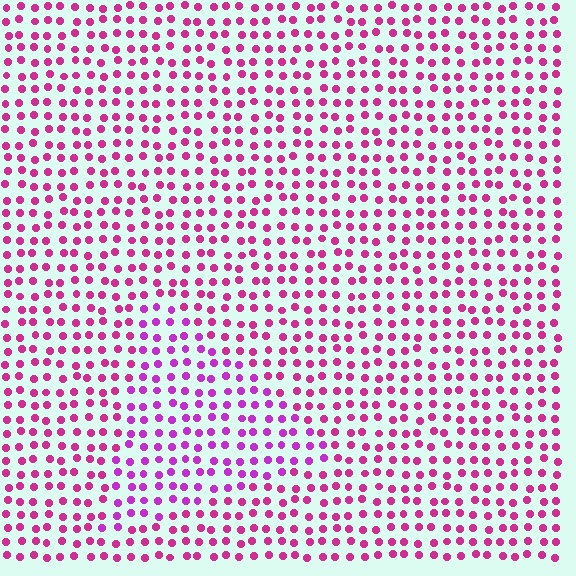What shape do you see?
I see a triangle.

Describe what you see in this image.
The image is filled with small magenta elements in a uniform arrangement. A triangle-shaped region is visible where the elements are tinted to a slightly different hue, forming a subtle color boundary.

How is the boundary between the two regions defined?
The boundary is defined purely by a slight shift in hue (about 27 degrees). Spacing, size, and orientation are identical on both sides.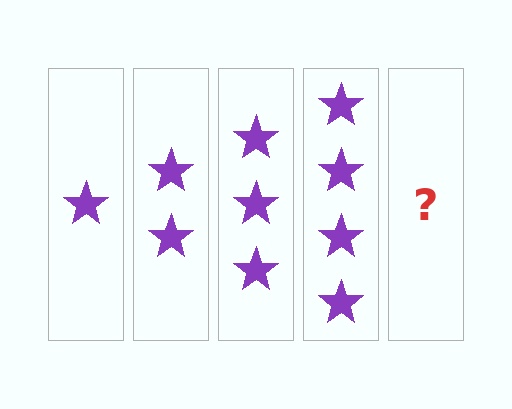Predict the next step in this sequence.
The next step is 5 stars.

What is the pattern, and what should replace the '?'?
The pattern is that each step adds one more star. The '?' should be 5 stars.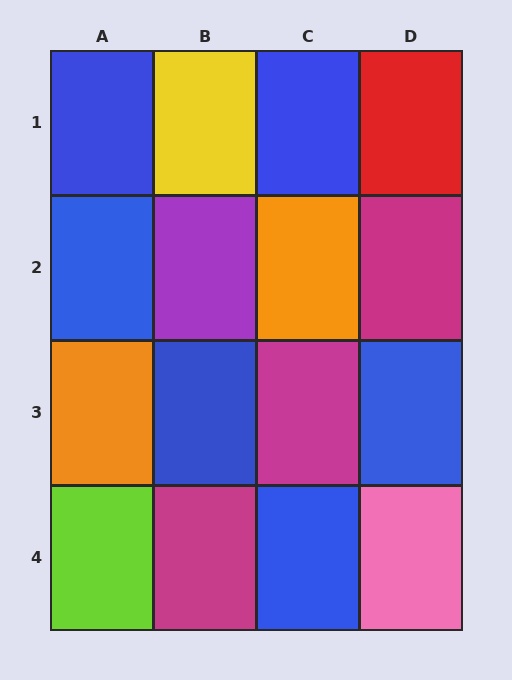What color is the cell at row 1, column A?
Blue.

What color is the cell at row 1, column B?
Yellow.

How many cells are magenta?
3 cells are magenta.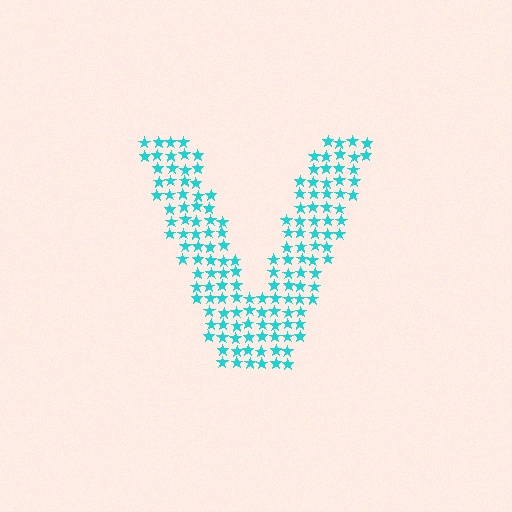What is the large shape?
The large shape is the letter V.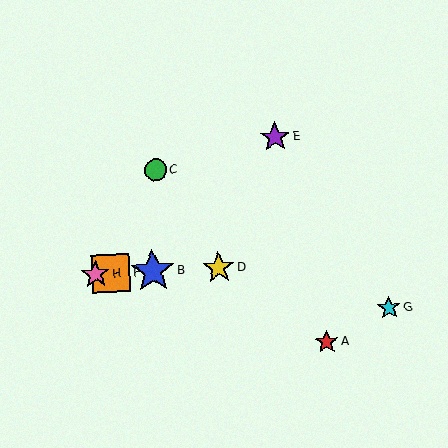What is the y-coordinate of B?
Object B is at y≈271.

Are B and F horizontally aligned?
Yes, both are at y≈271.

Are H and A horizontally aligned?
No, H is at y≈274 and A is at y≈342.